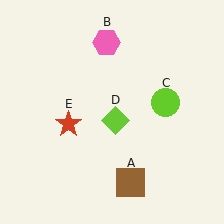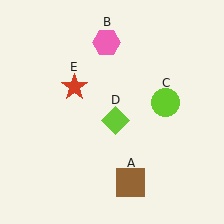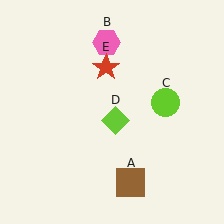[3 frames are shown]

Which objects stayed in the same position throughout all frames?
Brown square (object A) and pink hexagon (object B) and lime circle (object C) and lime diamond (object D) remained stationary.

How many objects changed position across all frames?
1 object changed position: red star (object E).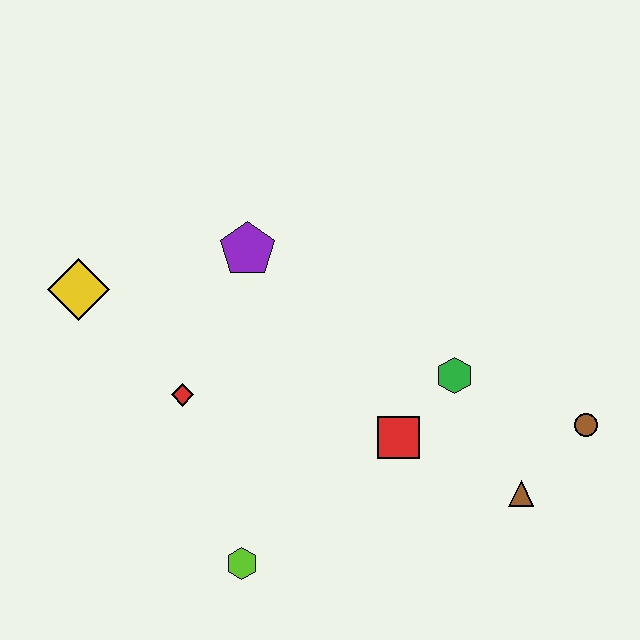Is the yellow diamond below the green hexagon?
No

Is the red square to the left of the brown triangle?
Yes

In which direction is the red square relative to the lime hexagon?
The red square is to the right of the lime hexagon.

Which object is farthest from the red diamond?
The brown circle is farthest from the red diamond.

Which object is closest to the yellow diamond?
The red diamond is closest to the yellow diamond.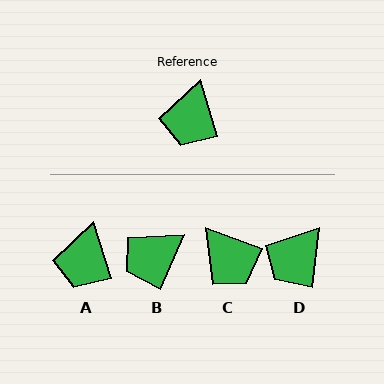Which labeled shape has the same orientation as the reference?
A.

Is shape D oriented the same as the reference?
No, it is off by about 24 degrees.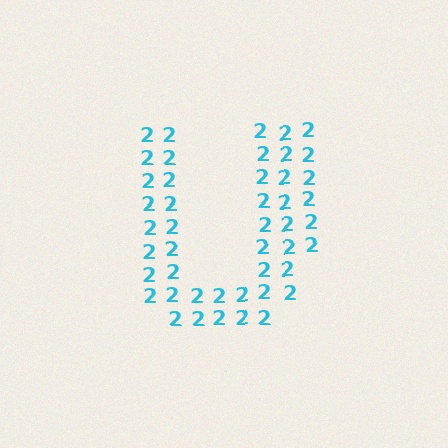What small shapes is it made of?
It is made of small digit 2's.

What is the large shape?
The large shape is the letter U.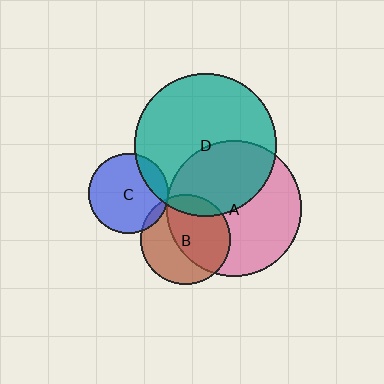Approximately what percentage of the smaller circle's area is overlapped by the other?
Approximately 55%.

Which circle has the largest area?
Circle D (teal).